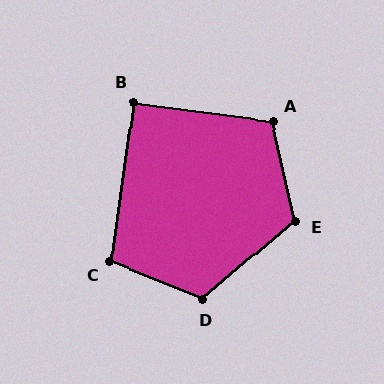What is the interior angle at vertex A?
Approximately 110 degrees (obtuse).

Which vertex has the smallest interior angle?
B, at approximately 90 degrees.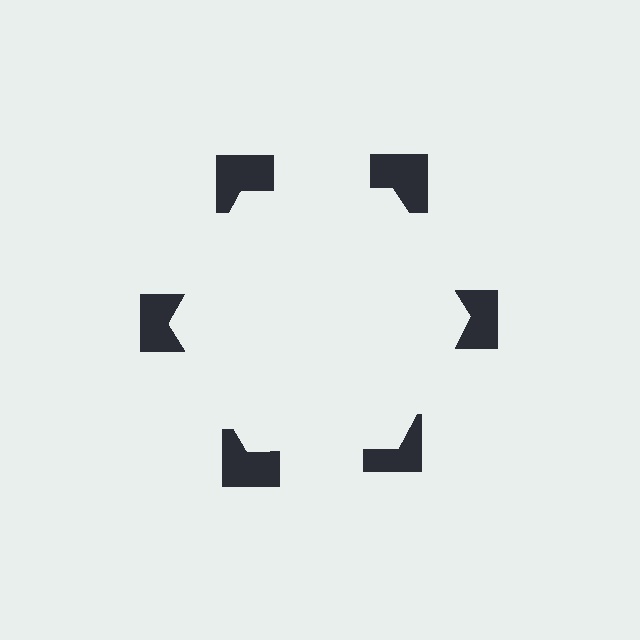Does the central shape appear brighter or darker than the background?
It typically appears slightly brighter than the background, even though no actual brightness change is drawn.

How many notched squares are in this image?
There are 6 — one at each vertex of the illusory hexagon.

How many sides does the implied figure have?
6 sides.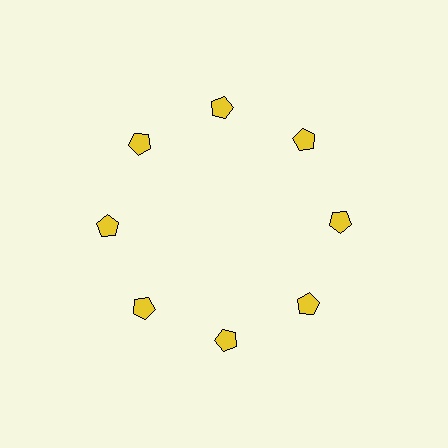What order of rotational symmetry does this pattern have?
This pattern has 8-fold rotational symmetry.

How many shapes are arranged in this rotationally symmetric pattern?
There are 8 shapes, arranged in 8 groups of 1.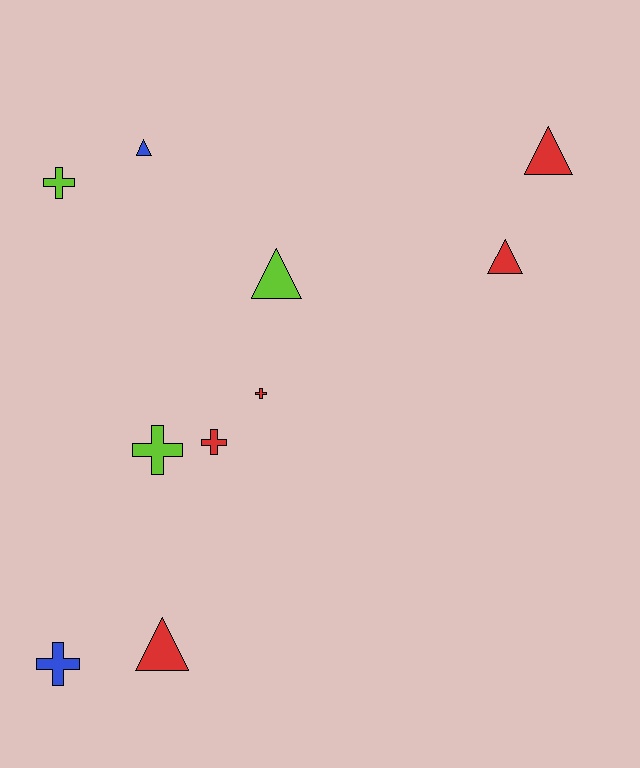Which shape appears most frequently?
Cross, with 5 objects.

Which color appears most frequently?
Red, with 5 objects.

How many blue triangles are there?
There is 1 blue triangle.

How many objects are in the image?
There are 10 objects.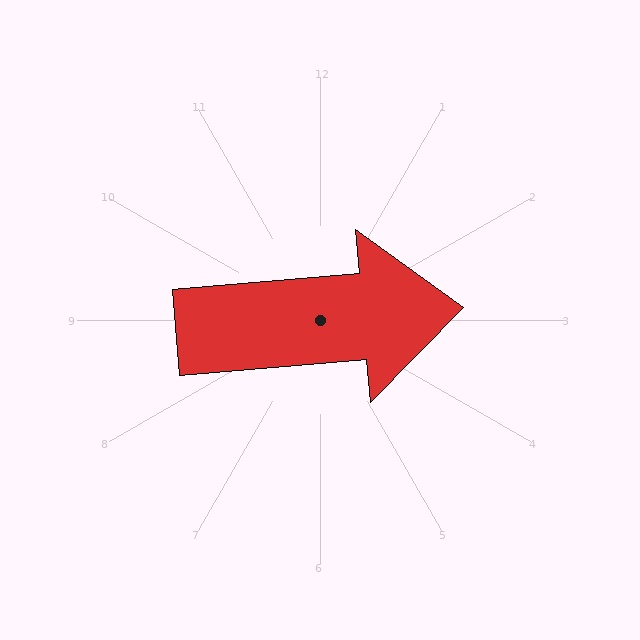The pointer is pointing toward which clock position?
Roughly 3 o'clock.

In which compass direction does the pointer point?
East.